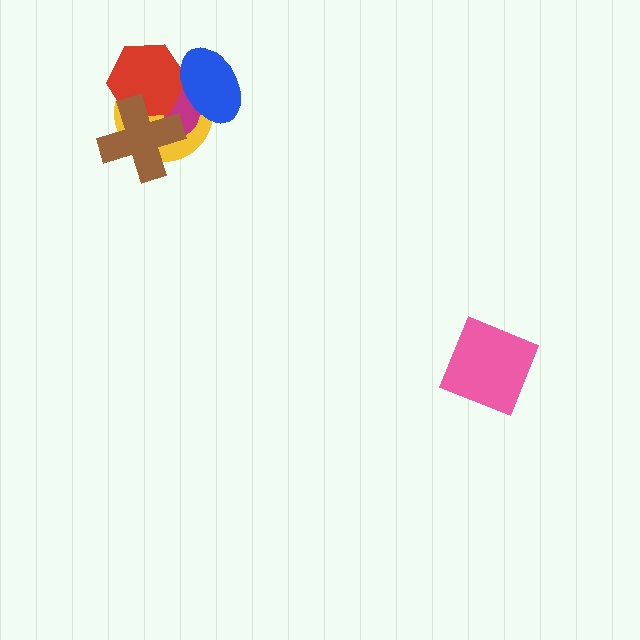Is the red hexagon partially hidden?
Yes, it is partially covered by another shape.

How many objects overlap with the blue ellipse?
3 objects overlap with the blue ellipse.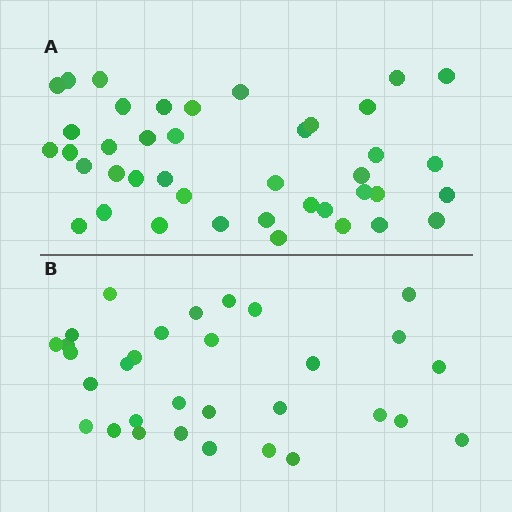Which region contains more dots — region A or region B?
Region A (the top region) has more dots.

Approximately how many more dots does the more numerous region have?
Region A has roughly 10 or so more dots than region B.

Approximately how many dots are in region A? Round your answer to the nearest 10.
About 40 dots. (The exact count is 41, which rounds to 40.)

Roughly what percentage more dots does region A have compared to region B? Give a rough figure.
About 30% more.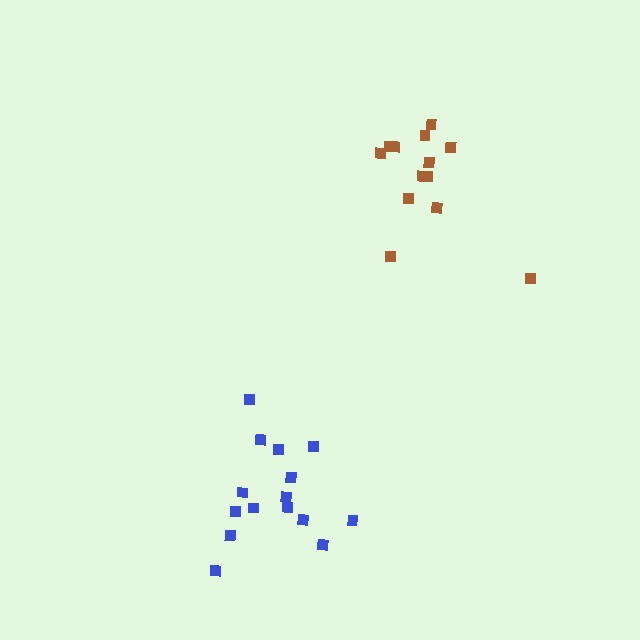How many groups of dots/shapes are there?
There are 2 groups.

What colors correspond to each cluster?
The clusters are colored: brown, blue.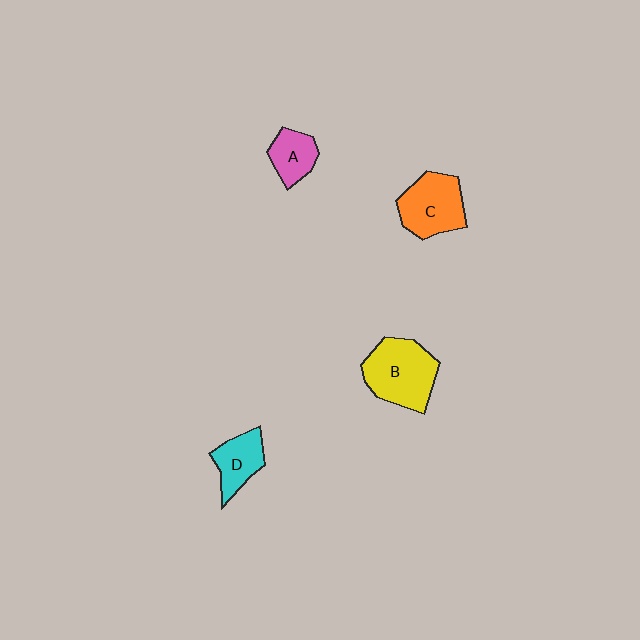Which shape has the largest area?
Shape B (yellow).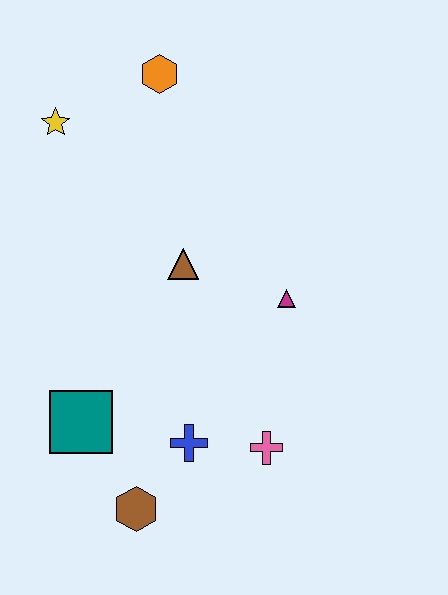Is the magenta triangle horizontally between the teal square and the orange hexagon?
No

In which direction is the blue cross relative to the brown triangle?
The blue cross is below the brown triangle.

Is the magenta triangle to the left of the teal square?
No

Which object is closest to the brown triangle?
The magenta triangle is closest to the brown triangle.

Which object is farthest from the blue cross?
The orange hexagon is farthest from the blue cross.